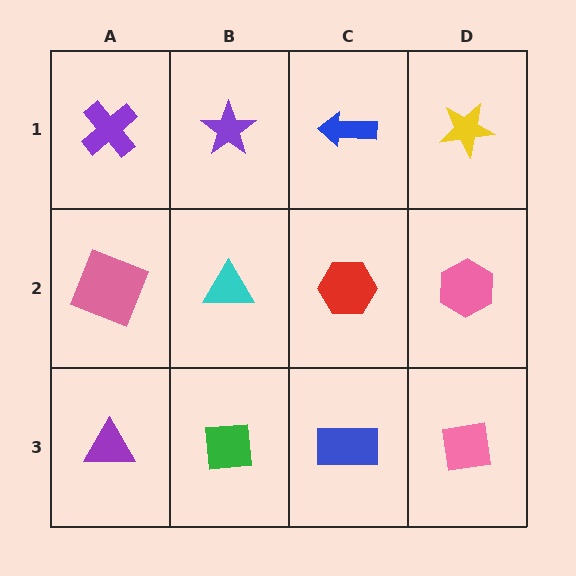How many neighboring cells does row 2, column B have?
4.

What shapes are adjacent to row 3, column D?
A pink hexagon (row 2, column D), a blue rectangle (row 3, column C).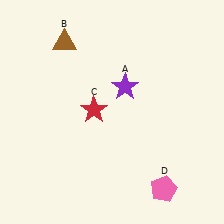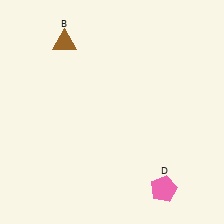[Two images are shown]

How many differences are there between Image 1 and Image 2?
There are 2 differences between the two images.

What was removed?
The purple star (A), the red star (C) were removed in Image 2.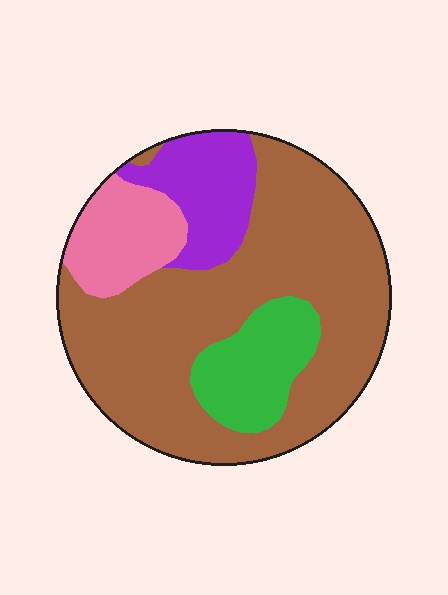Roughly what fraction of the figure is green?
Green takes up about one eighth (1/8) of the figure.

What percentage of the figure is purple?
Purple covers 13% of the figure.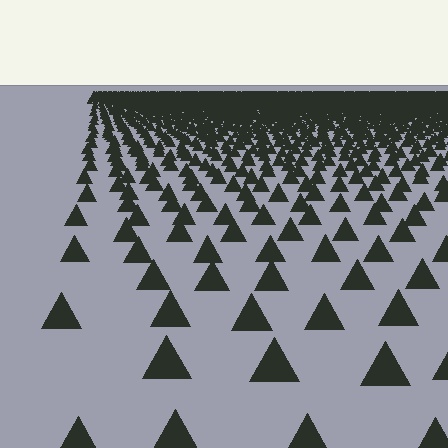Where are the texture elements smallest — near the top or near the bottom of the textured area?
Near the top.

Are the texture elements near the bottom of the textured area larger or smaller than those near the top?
Larger. Near the bottom, elements are closer to the viewer and appear at a bigger on-screen size.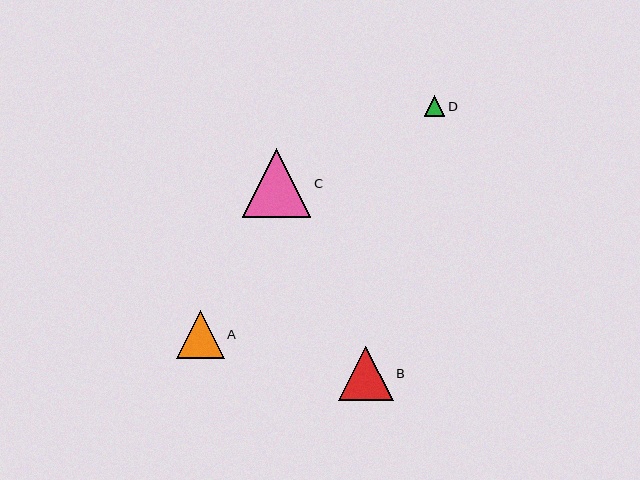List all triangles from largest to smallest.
From largest to smallest: C, B, A, D.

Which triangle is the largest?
Triangle C is the largest with a size of approximately 68 pixels.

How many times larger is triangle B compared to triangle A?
Triangle B is approximately 1.1 times the size of triangle A.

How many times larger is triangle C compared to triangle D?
Triangle C is approximately 3.4 times the size of triangle D.